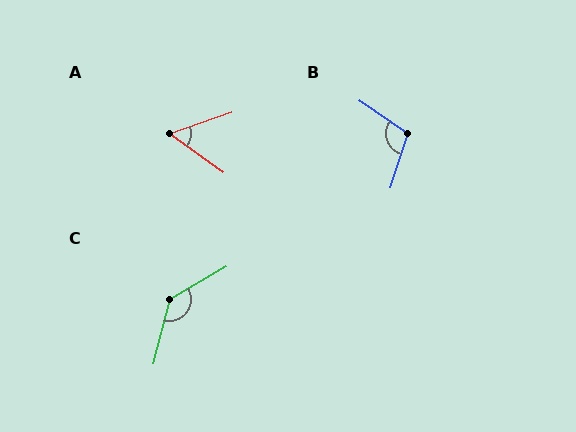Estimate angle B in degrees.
Approximately 106 degrees.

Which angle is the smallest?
A, at approximately 54 degrees.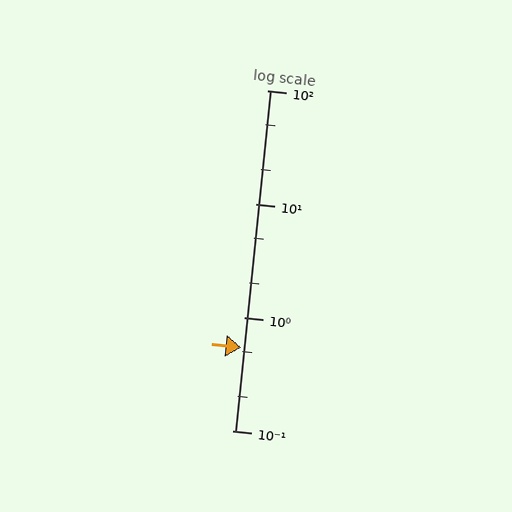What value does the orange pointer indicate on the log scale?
The pointer indicates approximately 0.54.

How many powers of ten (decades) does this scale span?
The scale spans 3 decades, from 0.1 to 100.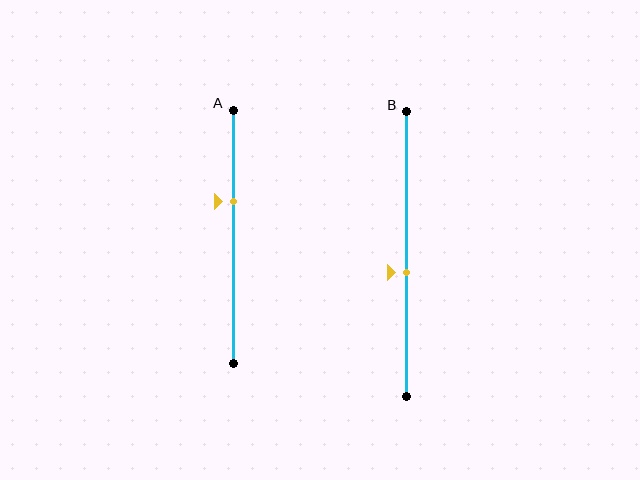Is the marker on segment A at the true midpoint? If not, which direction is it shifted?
No, the marker on segment A is shifted upward by about 14% of the segment length.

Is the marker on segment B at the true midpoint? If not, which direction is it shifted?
No, the marker on segment B is shifted downward by about 6% of the segment length.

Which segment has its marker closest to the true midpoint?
Segment B has its marker closest to the true midpoint.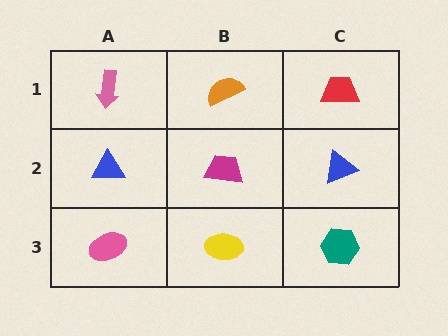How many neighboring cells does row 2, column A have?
3.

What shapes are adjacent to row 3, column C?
A blue triangle (row 2, column C), a yellow ellipse (row 3, column B).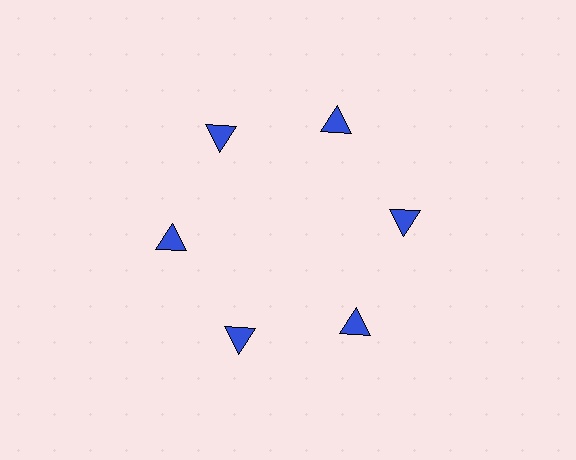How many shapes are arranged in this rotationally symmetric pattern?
There are 6 shapes, arranged in 6 groups of 1.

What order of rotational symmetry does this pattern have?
This pattern has 6-fold rotational symmetry.